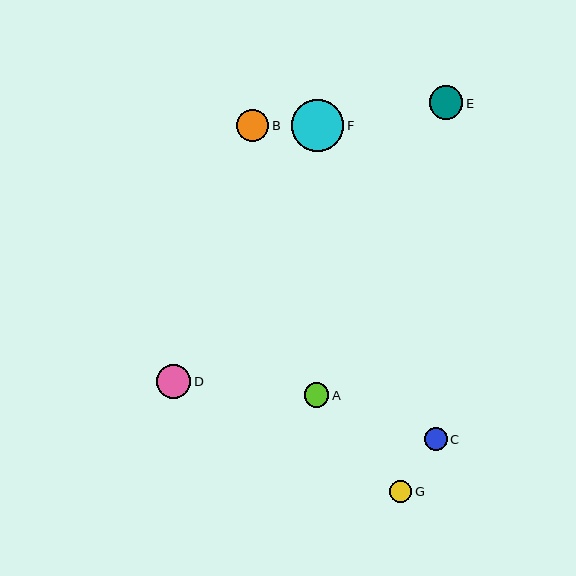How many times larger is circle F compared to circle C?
Circle F is approximately 2.3 times the size of circle C.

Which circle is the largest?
Circle F is the largest with a size of approximately 52 pixels.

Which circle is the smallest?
Circle G is the smallest with a size of approximately 22 pixels.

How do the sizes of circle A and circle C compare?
Circle A and circle C are approximately the same size.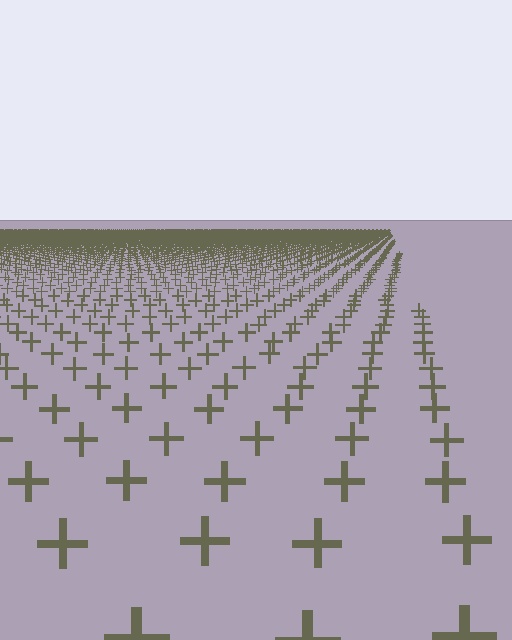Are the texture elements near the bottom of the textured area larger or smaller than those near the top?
Larger. Near the bottom, elements are closer to the viewer and appear at a bigger on-screen size.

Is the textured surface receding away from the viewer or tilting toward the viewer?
The surface is receding away from the viewer. Texture elements get smaller and denser toward the top.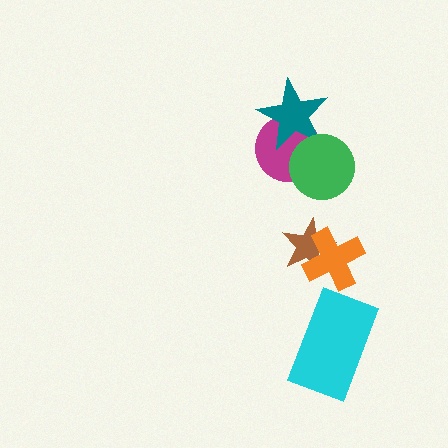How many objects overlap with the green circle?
2 objects overlap with the green circle.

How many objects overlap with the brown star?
1 object overlaps with the brown star.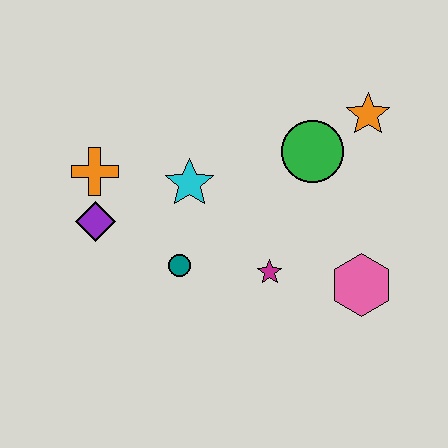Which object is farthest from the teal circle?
The orange star is farthest from the teal circle.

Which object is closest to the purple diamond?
The orange cross is closest to the purple diamond.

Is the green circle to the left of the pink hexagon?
Yes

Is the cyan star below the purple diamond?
No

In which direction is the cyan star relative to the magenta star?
The cyan star is above the magenta star.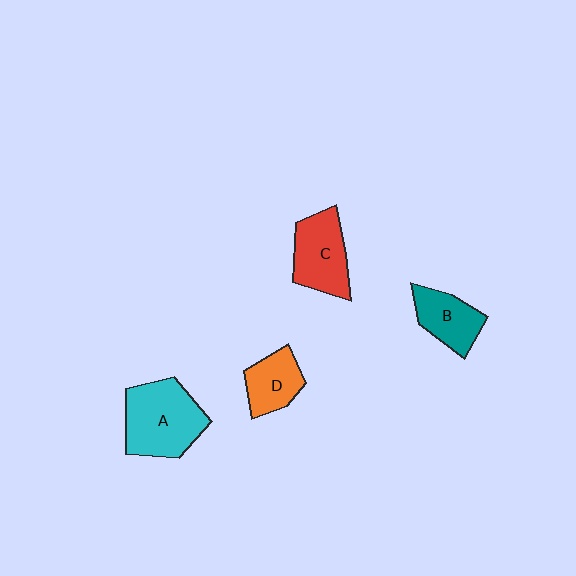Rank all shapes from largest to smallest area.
From largest to smallest: A (cyan), C (red), B (teal), D (orange).